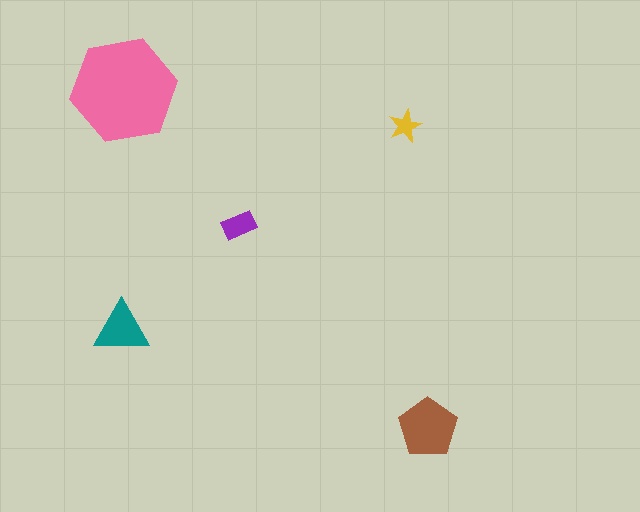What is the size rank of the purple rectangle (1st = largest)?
4th.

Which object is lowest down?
The brown pentagon is bottommost.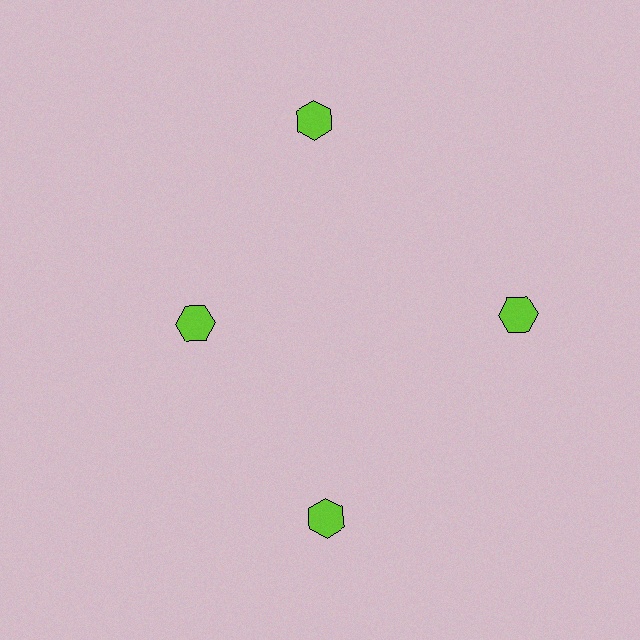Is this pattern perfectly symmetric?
No. The 4 lime hexagons are arranged in a ring, but one element near the 9 o'clock position is pulled inward toward the center, breaking the 4-fold rotational symmetry.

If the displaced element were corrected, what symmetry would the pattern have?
It would have 4-fold rotational symmetry — the pattern would map onto itself every 90 degrees.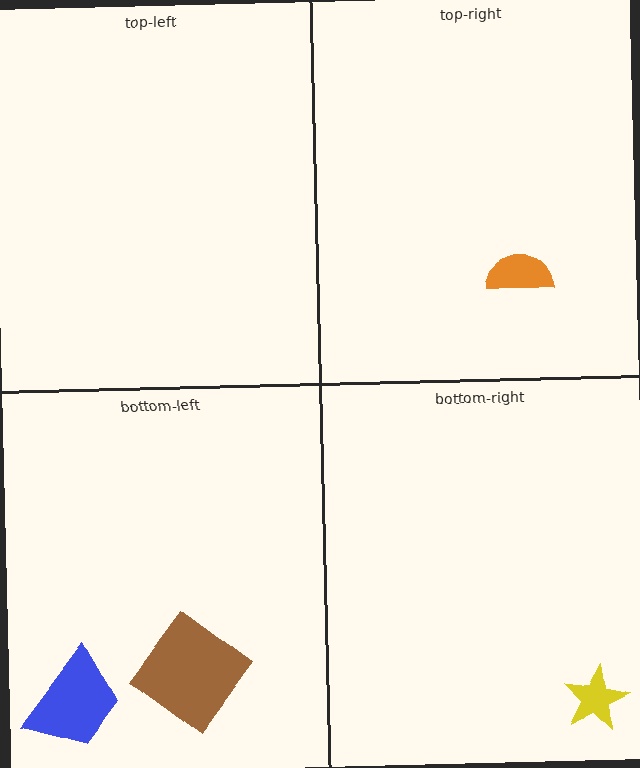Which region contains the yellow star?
The bottom-right region.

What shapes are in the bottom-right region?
The yellow star.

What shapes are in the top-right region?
The orange semicircle.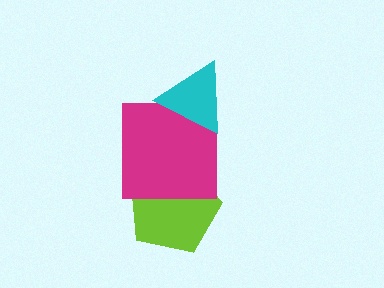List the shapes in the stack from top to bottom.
From top to bottom: the cyan triangle, the magenta square, the lime pentagon.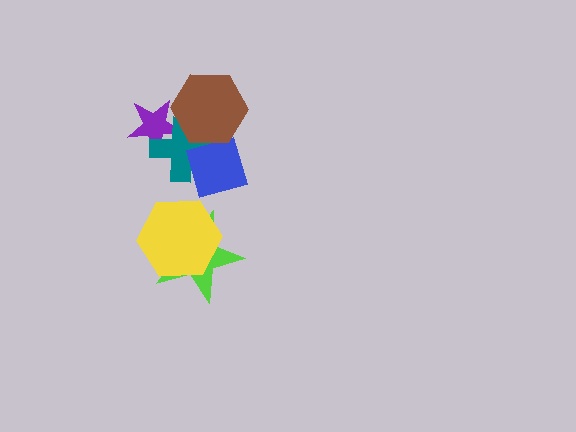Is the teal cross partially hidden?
Yes, it is partially covered by another shape.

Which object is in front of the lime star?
The yellow hexagon is in front of the lime star.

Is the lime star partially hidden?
Yes, it is partially covered by another shape.